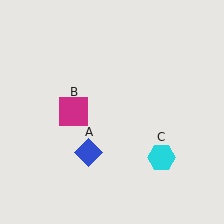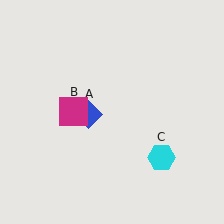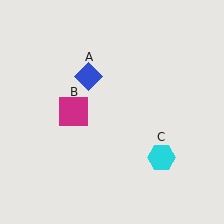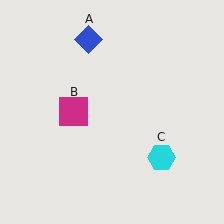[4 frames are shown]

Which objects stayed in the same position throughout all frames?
Magenta square (object B) and cyan hexagon (object C) remained stationary.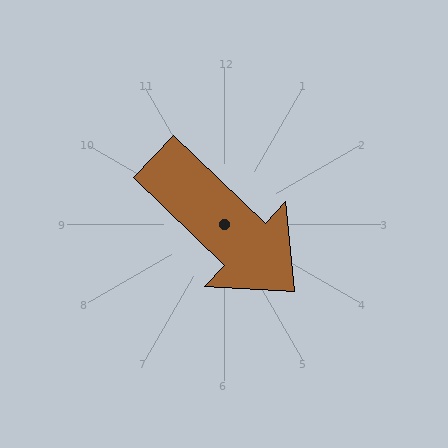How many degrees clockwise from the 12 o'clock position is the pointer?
Approximately 134 degrees.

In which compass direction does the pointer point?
Southeast.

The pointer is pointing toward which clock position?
Roughly 4 o'clock.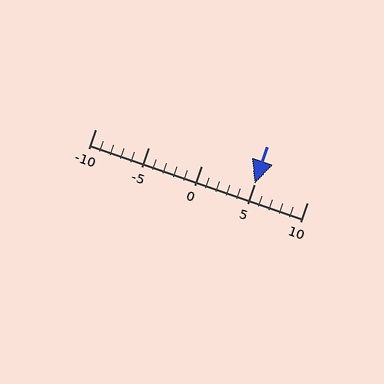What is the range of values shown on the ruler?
The ruler shows values from -10 to 10.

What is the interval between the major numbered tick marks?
The major tick marks are spaced 5 units apart.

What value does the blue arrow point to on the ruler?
The blue arrow points to approximately 5.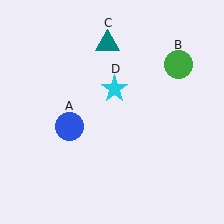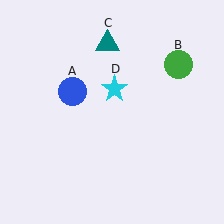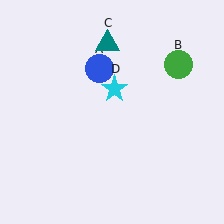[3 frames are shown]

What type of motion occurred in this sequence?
The blue circle (object A) rotated clockwise around the center of the scene.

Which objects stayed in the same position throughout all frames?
Green circle (object B) and teal triangle (object C) and cyan star (object D) remained stationary.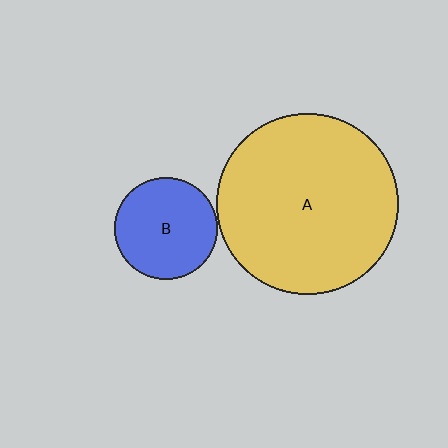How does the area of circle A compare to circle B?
Approximately 3.1 times.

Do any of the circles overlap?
No, none of the circles overlap.